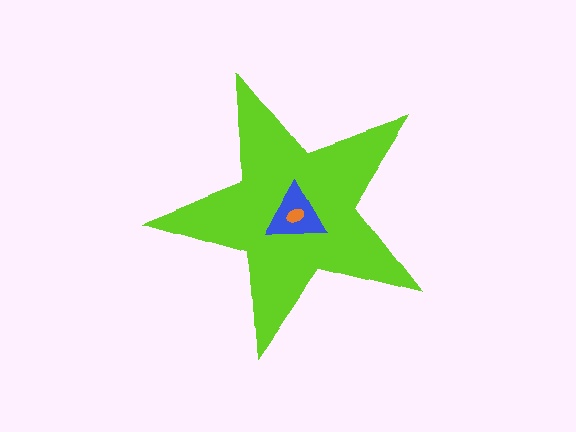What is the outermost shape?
The lime star.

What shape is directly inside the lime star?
The blue triangle.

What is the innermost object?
The orange ellipse.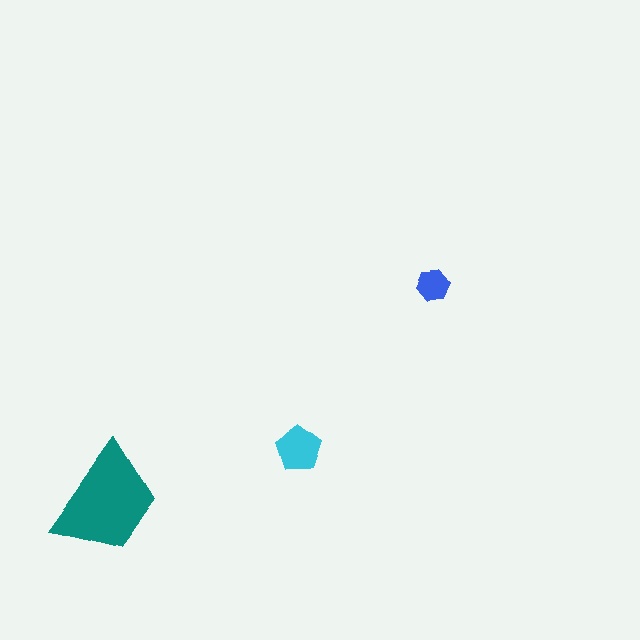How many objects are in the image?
There are 3 objects in the image.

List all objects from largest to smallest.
The teal trapezoid, the cyan pentagon, the blue hexagon.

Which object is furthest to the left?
The teal trapezoid is leftmost.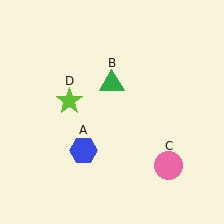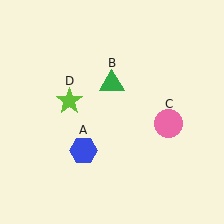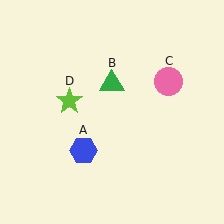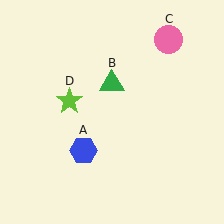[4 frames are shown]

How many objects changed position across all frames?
1 object changed position: pink circle (object C).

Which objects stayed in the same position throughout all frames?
Blue hexagon (object A) and green triangle (object B) and lime star (object D) remained stationary.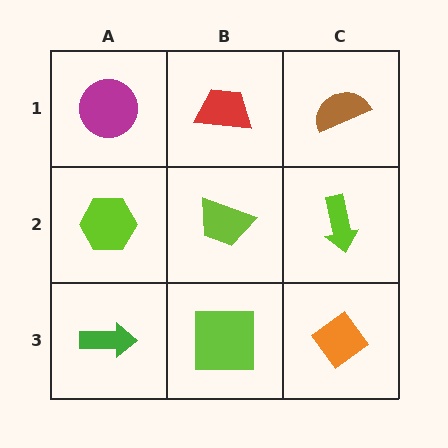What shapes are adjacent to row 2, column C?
A brown semicircle (row 1, column C), an orange diamond (row 3, column C), a lime trapezoid (row 2, column B).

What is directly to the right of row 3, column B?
An orange diamond.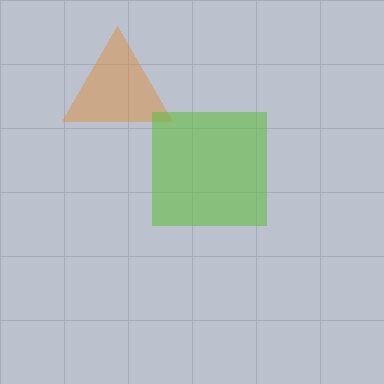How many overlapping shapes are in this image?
There are 2 overlapping shapes in the image.